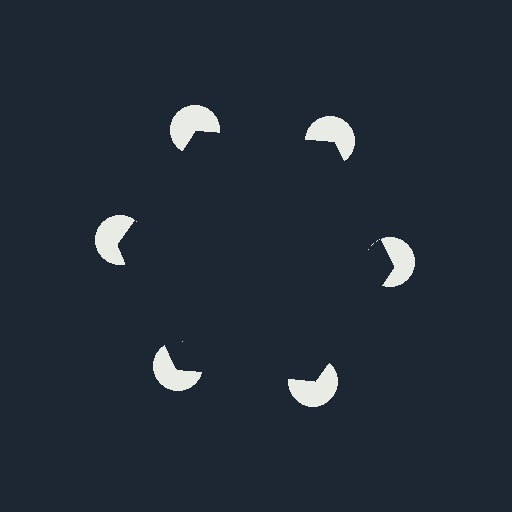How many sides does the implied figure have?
6 sides.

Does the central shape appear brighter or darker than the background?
It typically appears slightly darker than the background, even though no actual brightness change is drawn.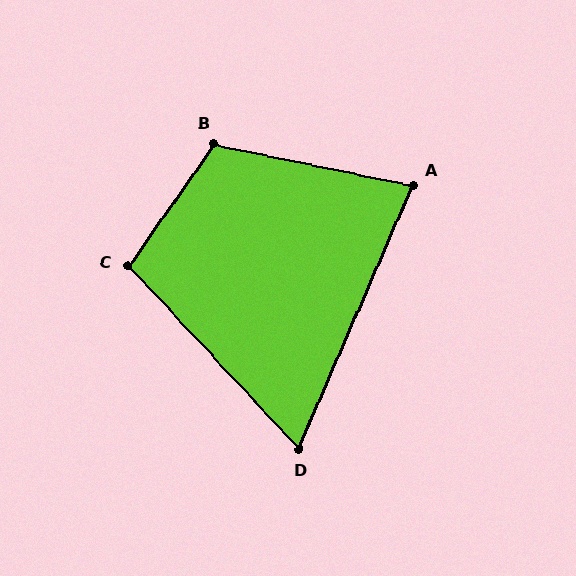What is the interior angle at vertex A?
Approximately 78 degrees (acute).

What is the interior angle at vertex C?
Approximately 102 degrees (obtuse).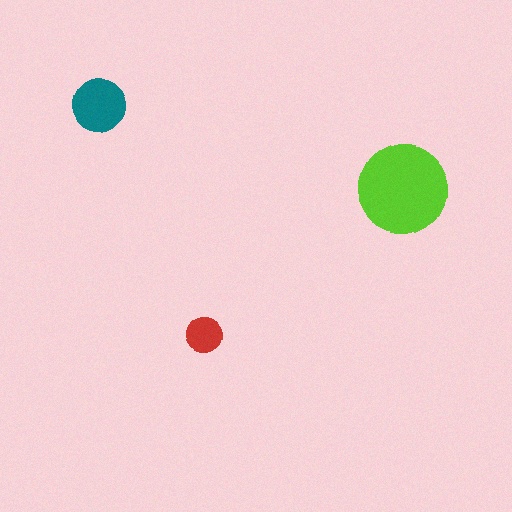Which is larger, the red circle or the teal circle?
The teal one.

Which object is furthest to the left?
The teal circle is leftmost.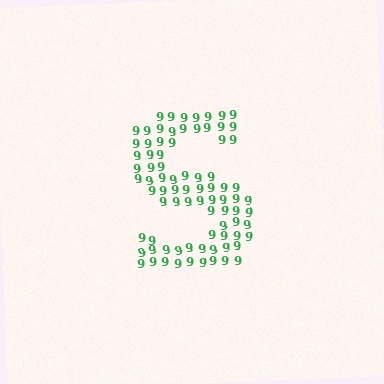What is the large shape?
The large shape is the letter S.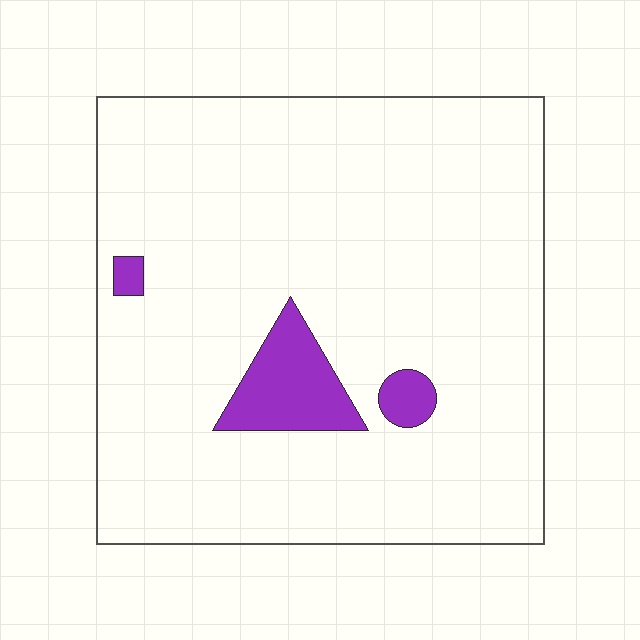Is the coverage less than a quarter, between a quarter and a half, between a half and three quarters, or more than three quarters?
Less than a quarter.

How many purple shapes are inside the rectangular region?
3.